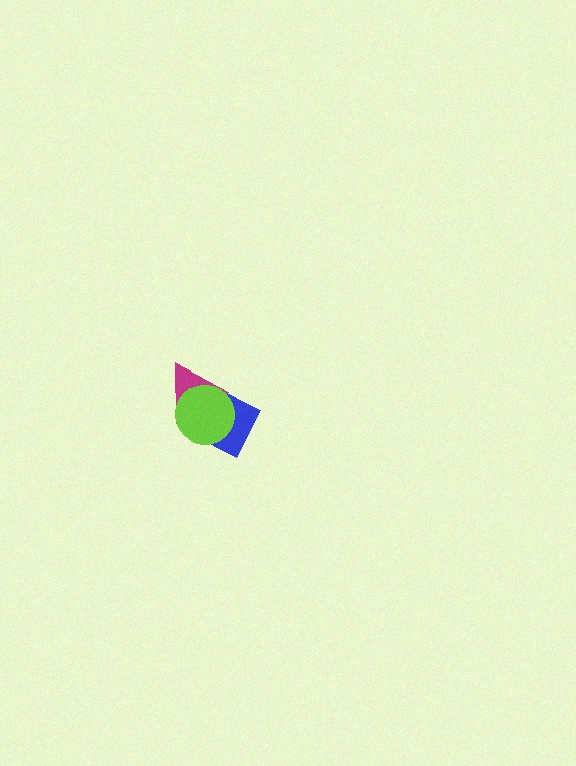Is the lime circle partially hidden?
No, no other shape covers it.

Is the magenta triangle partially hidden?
Yes, it is partially covered by another shape.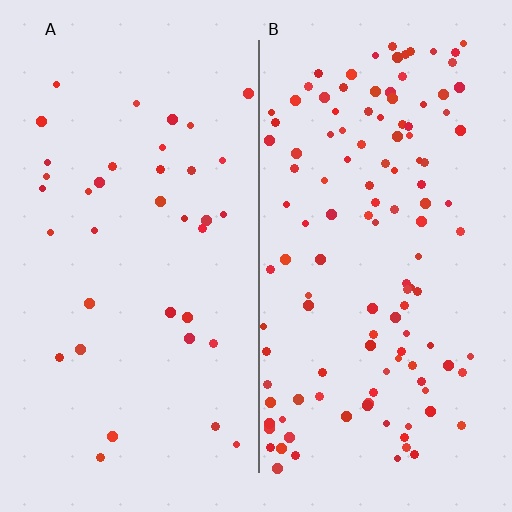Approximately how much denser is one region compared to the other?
Approximately 3.3× — region B over region A.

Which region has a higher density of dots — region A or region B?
B (the right).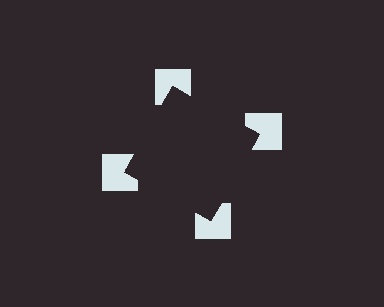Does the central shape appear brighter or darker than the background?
It typically appears slightly darker than the background, even though no actual brightness change is drawn.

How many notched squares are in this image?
There are 4 — one at each vertex of the illusory square.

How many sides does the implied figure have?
4 sides.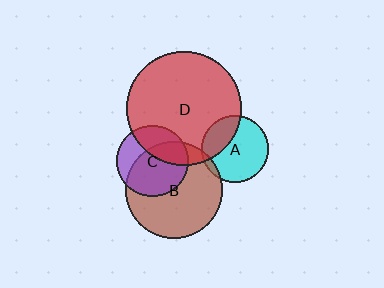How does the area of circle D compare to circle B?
Approximately 1.4 times.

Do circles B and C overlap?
Yes.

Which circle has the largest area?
Circle D (red).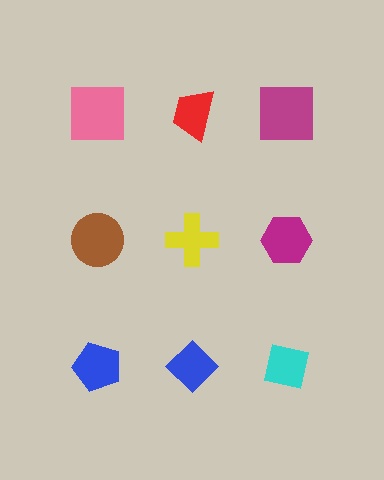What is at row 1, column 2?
A red trapezoid.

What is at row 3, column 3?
A cyan square.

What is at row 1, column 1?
A pink square.